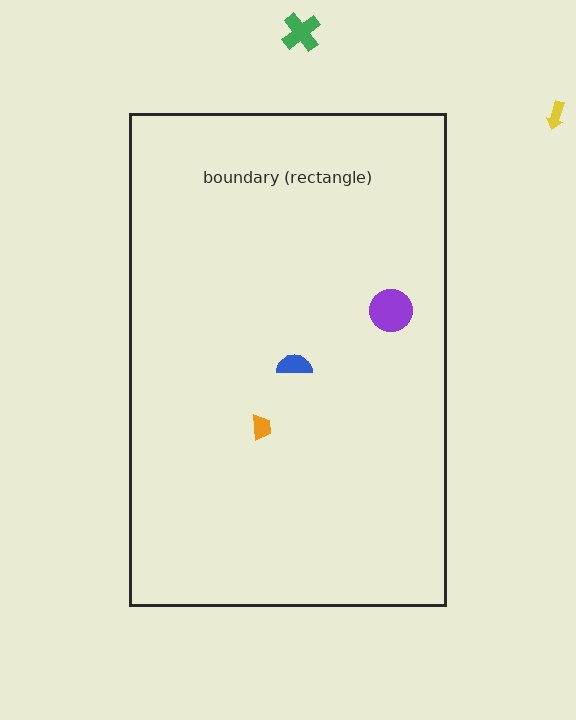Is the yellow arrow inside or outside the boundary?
Outside.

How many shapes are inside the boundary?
3 inside, 2 outside.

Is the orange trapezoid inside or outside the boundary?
Inside.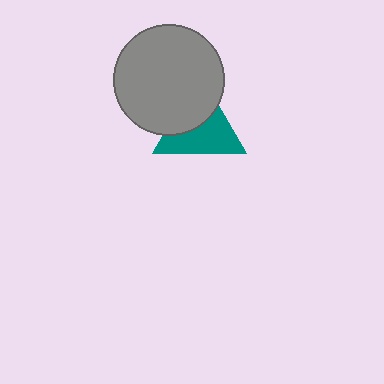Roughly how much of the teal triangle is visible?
About half of it is visible (roughly 57%).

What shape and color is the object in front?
The object in front is a gray circle.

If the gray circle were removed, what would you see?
You would see the complete teal triangle.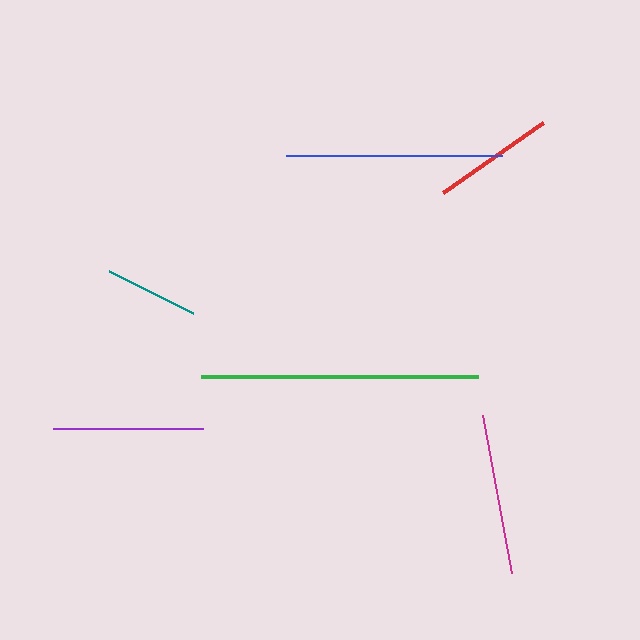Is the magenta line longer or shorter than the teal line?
The magenta line is longer than the teal line.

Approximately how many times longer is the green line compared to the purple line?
The green line is approximately 1.8 times the length of the purple line.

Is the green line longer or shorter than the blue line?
The green line is longer than the blue line.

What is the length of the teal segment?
The teal segment is approximately 94 pixels long.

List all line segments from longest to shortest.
From longest to shortest: green, blue, magenta, purple, red, teal.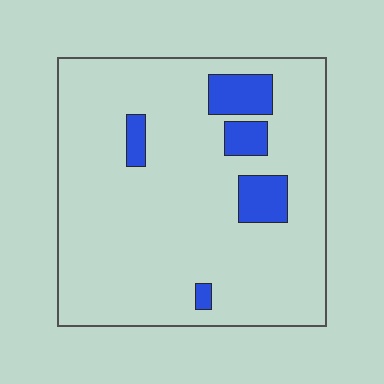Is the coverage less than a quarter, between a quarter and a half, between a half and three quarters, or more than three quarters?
Less than a quarter.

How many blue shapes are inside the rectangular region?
5.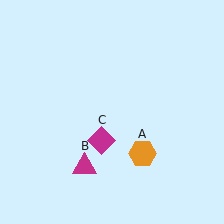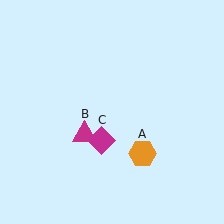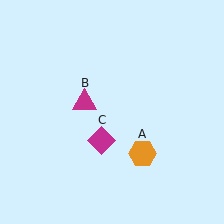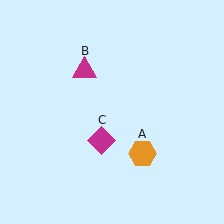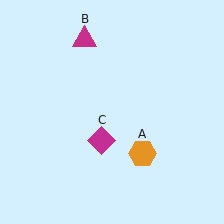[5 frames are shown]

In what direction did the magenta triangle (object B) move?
The magenta triangle (object B) moved up.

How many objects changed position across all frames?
1 object changed position: magenta triangle (object B).